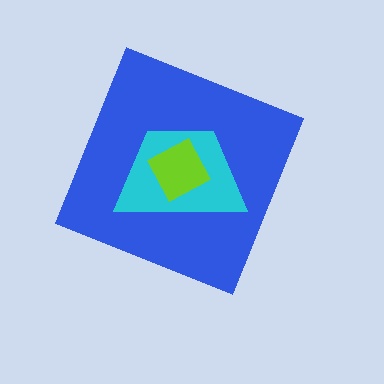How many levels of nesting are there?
3.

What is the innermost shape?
The lime square.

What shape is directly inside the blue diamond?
The cyan trapezoid.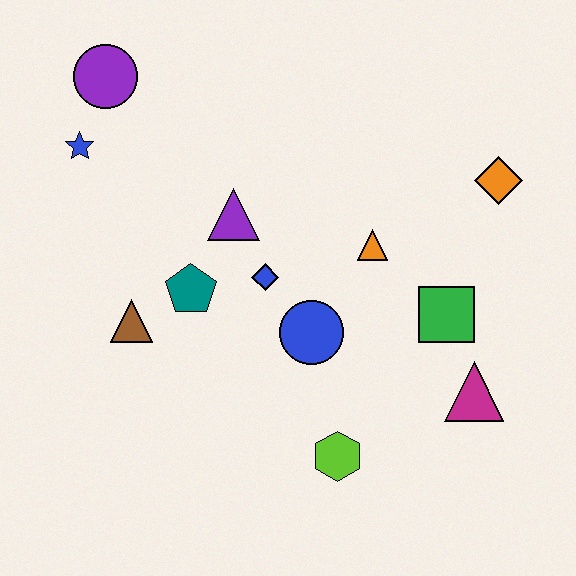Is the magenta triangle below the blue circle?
Yes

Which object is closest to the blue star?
The purple circle is closest to the blue star.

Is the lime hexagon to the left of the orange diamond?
Yes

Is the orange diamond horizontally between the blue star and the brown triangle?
No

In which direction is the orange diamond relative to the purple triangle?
The orange diamond is to the right of the purple triangle.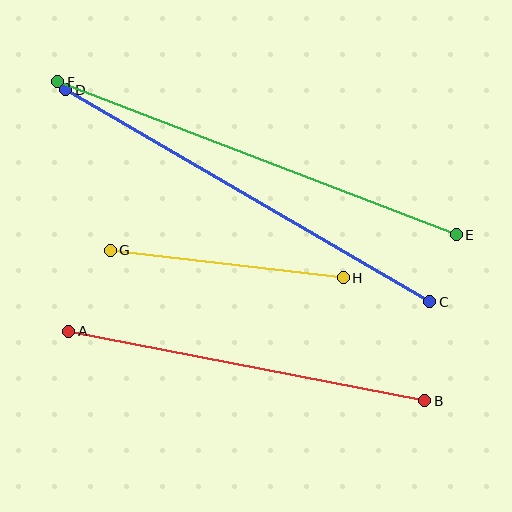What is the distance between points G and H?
The distance is approximately 234 pixels.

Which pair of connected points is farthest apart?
Points E and F are farthest apart.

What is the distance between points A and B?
The distance is approximately 363 pixels.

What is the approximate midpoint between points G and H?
The midpoint is at approximately (227, 264) pixels.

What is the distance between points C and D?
The distance is approximately 421 pixels.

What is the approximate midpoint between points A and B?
The midpoint is at approximately (247, 366) pixels.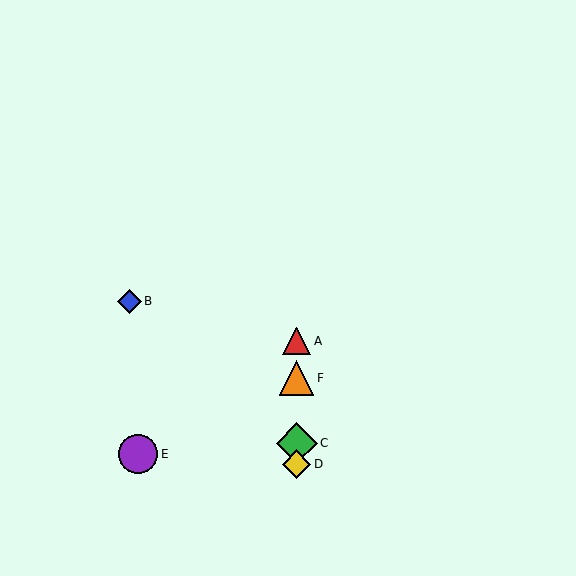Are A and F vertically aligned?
Yes, both are at x≈297.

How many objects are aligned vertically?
4 objects (A, C, D, F) are aligned vertically.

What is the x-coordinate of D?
Object D is at x≈297.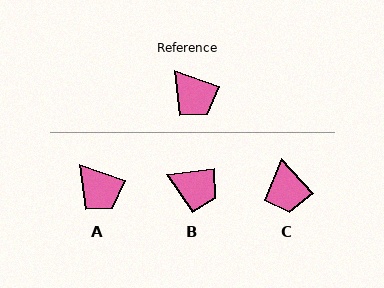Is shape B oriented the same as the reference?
No, it is off by about 27 degrees.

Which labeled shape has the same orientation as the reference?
A.